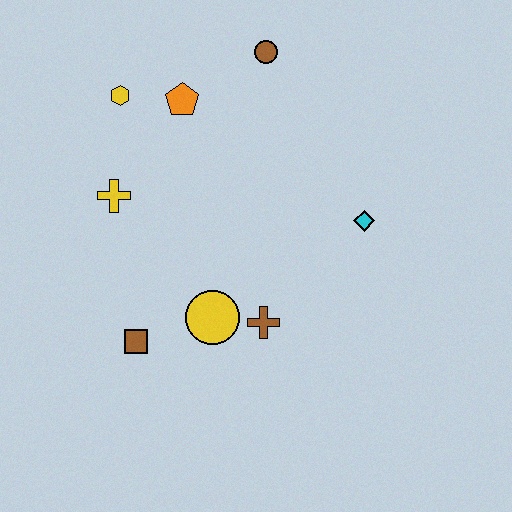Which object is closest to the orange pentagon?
The yellow hexagon is closest to the orange pentagon.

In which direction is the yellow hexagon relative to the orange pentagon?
The yellow hexagon is to the left of the orange pentagon.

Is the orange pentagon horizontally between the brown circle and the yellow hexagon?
Yes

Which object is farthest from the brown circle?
The brown square is farthest from the brown circle.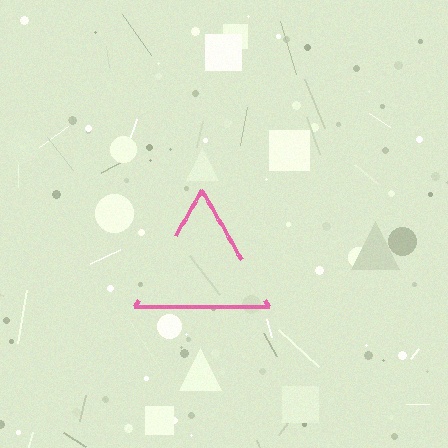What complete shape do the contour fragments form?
The contour fragments form a triangle.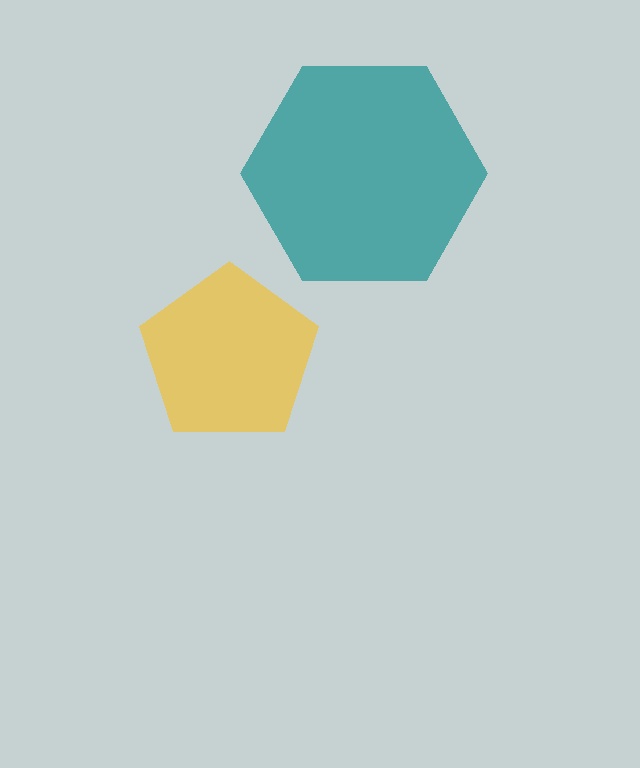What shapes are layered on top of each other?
The layered shapes are: a teal hexagon, a yellow pentagon.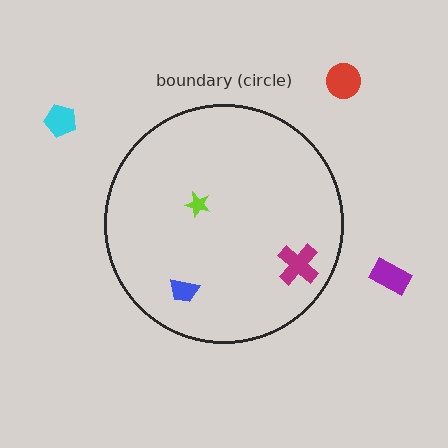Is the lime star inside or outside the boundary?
Inside.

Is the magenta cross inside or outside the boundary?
Inside.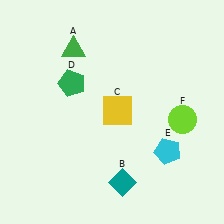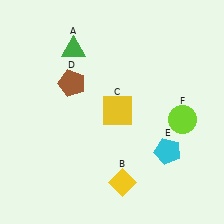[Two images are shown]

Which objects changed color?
B changed from teal to yellow. D changed from green to brown.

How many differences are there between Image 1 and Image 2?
There are 2 differences between the two images.